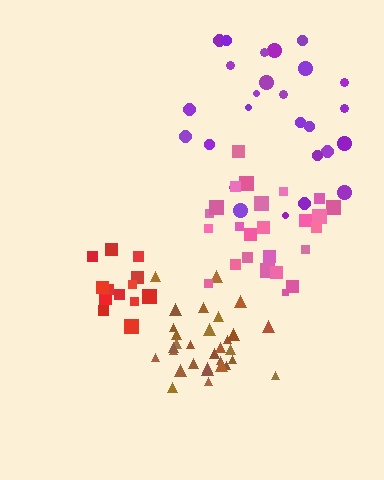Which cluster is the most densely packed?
Brown.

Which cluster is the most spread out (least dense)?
Purple.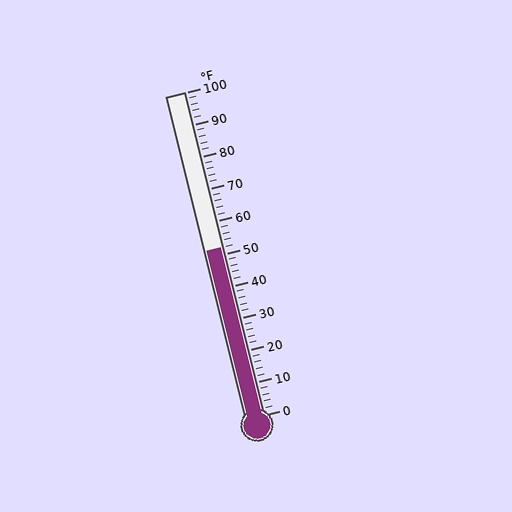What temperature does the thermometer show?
The thermometer shows approximately 52°F.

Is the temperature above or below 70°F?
The temperature is below 70°F.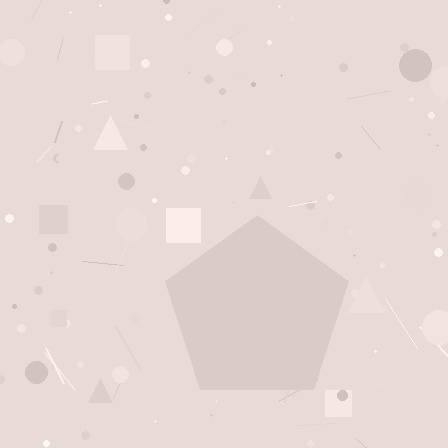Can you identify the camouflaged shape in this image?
The camouflaged shape is a pentagon.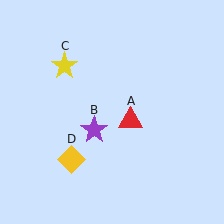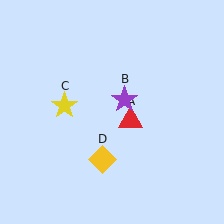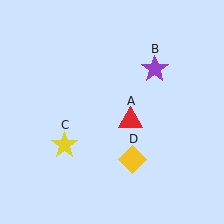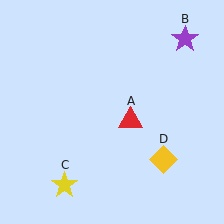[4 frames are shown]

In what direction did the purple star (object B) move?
The purple star (object B) moved up and to the right.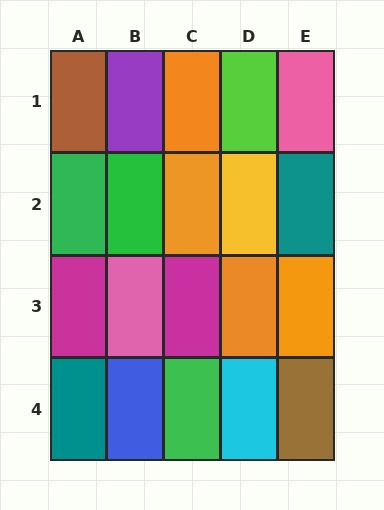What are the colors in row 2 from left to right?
Green, green, orange, yellow, teal.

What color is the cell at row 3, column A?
Magenta.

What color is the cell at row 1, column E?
Pink.